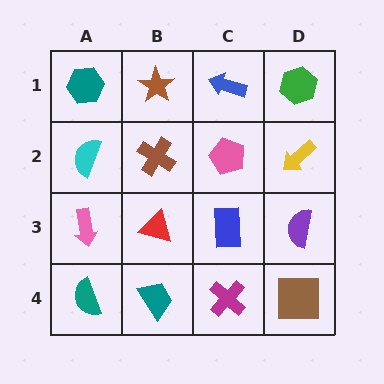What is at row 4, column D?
A brown square.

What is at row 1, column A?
A teal hexagon.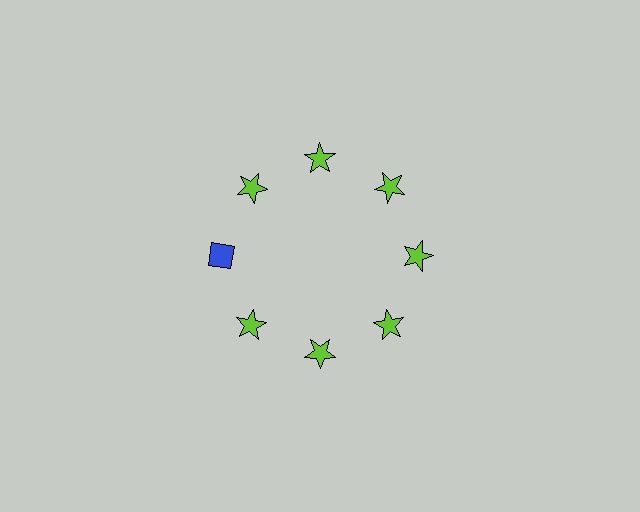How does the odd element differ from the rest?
It differs in both color (blue instead of lime) and shape (diamond instead of star).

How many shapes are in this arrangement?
There are 8 shapes arranged in a ring pattern.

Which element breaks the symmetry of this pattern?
The blue diamond at roughly the 9 o'clock position breaks the symmetry. All other shapes are lime stars.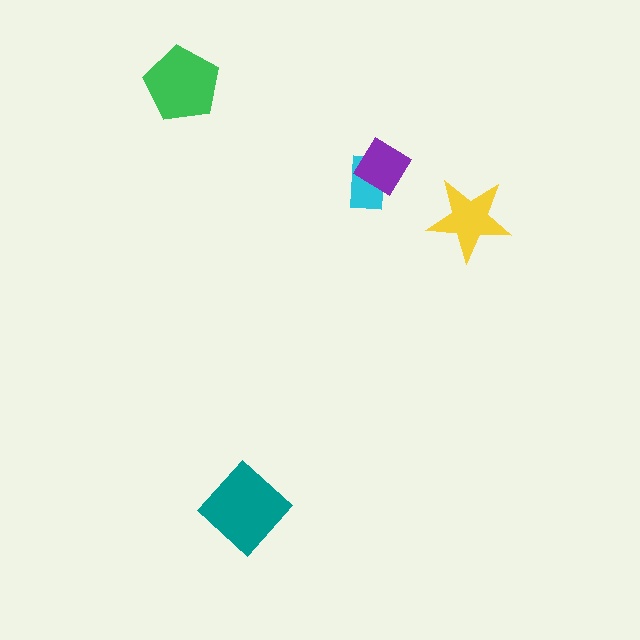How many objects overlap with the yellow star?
0 objects overlap with the yellow star.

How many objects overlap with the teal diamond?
0 objects overlap with the teal diamond.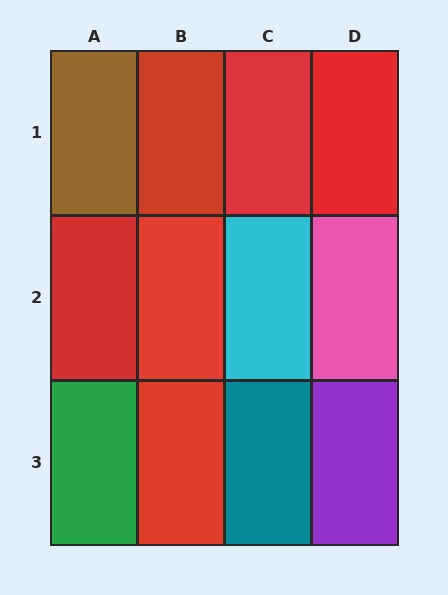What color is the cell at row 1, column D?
Red.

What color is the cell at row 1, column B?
Red.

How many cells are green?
1 cell is green.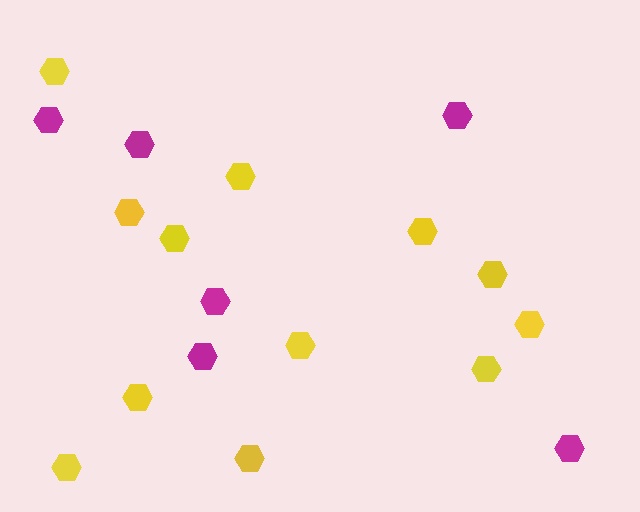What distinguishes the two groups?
There are 2 groups: one group of magenta hexagons (6) and one group of yellow hexagons (12).